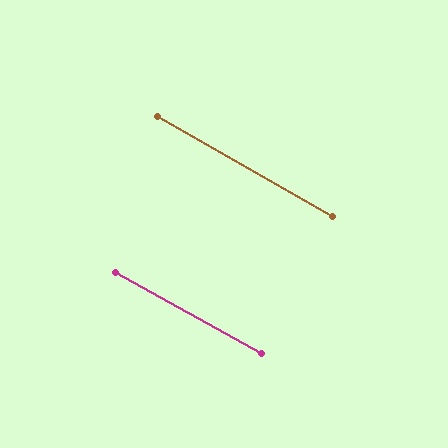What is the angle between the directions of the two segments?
Approximately 1 degree.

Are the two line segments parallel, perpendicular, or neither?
Parallel — their directions differ by only 0.7°.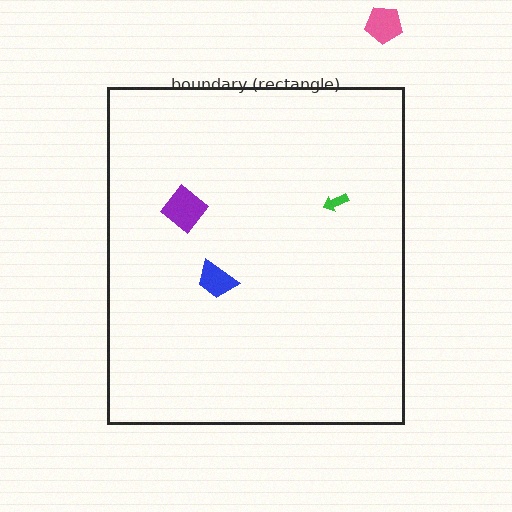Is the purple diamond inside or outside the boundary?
Inside.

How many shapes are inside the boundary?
3 inside, 1 outside.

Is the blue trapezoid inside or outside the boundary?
Inside.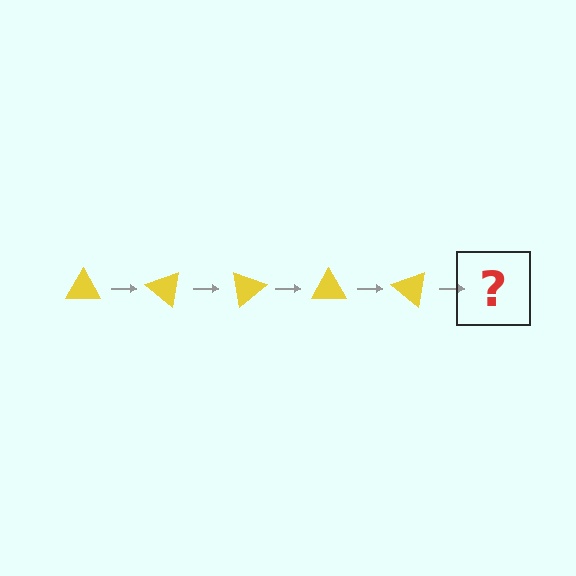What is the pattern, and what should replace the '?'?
The pattern is that the triangle rotates 40 degrees each step. The '?' should be a yellow triangle rotated 200 degrees.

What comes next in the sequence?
The next element should be a yellow triangle rotated 200 degrees.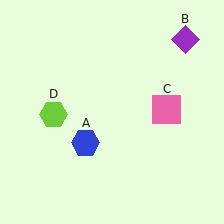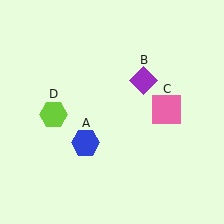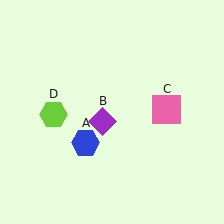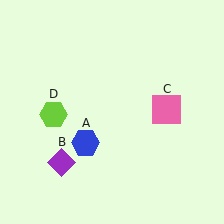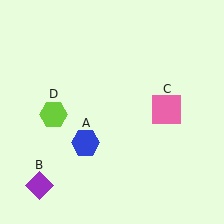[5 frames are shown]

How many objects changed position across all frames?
1 object changed position: purple diamond (object B).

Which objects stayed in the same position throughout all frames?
Blue hexagon (object A) and pink square (object C) and lime hexagon (object D) remained stationary.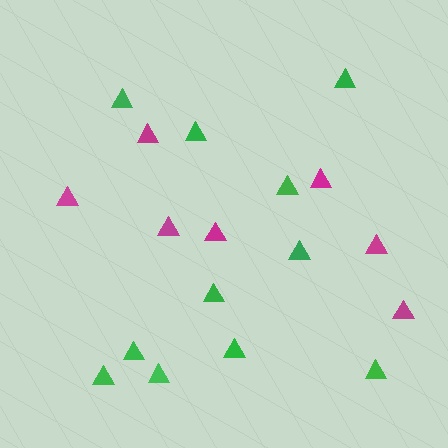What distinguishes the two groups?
There are 2 groups: one group of magenta triangles (7) and one group of green triangles (11).